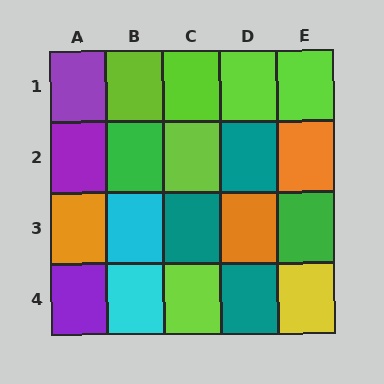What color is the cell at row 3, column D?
Orange.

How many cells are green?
2 cells are green.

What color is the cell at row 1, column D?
Lime.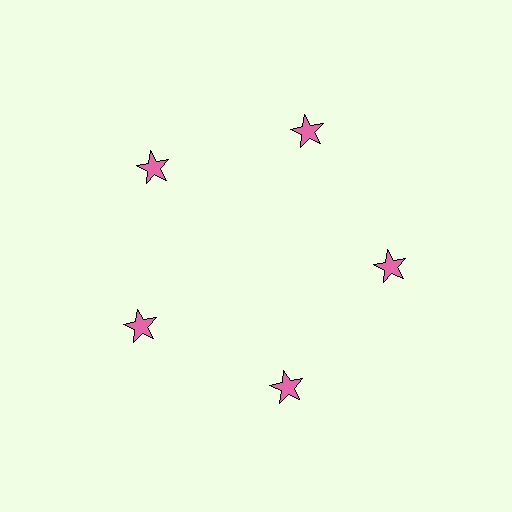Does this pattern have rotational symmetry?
Yes, this pattern has 5-fold rotational symmetry. It looks the same after rotating 72 degrees around the center.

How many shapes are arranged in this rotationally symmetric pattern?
There are 5 shapes, arranged in 5 groups of 1.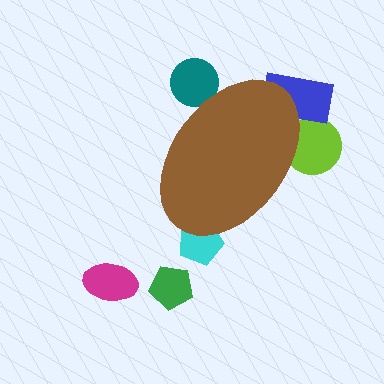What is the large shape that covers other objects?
A brown ellipse.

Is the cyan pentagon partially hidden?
Yes, the cyan pentagon is partially hidden behind the brown ellipse.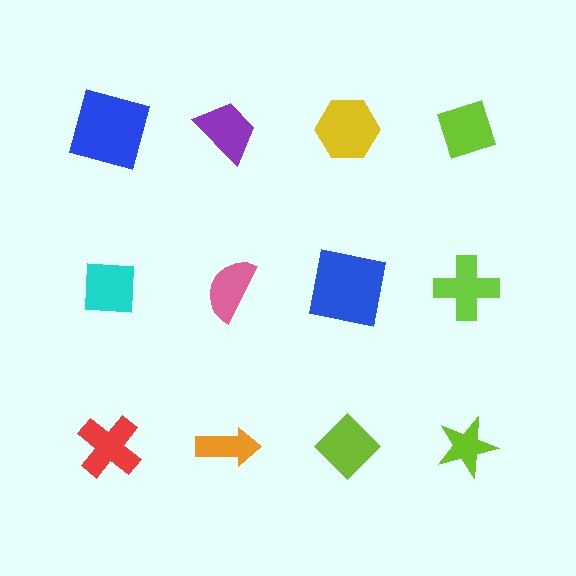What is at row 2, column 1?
A cyan square.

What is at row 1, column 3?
A yellow hexagon.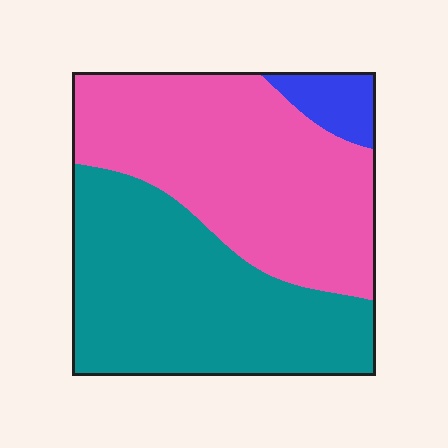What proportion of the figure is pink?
Pink takes up between a third and a half of the figure.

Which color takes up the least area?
Blue, at roughly 5%.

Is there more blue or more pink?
Pink.